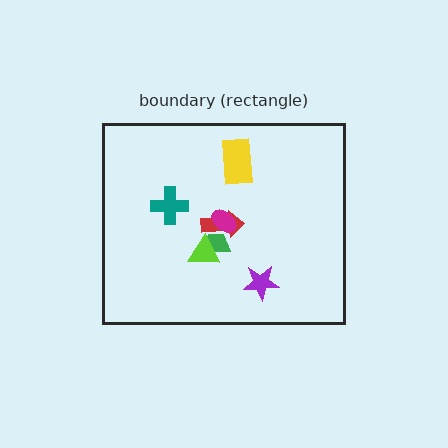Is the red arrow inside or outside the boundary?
Inside.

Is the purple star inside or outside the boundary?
Inside.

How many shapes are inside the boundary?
7 inside, 0 outside.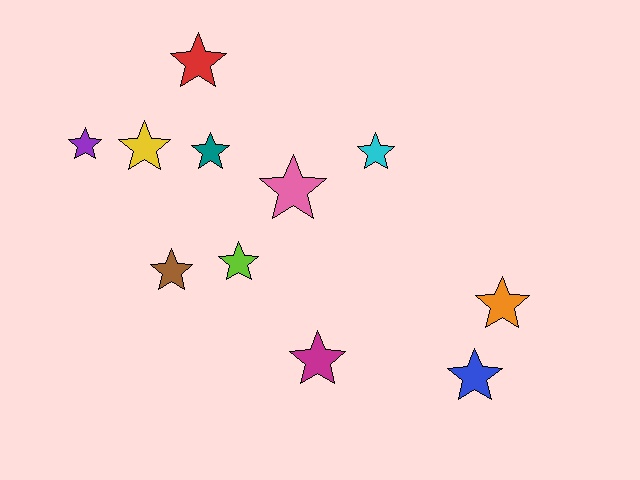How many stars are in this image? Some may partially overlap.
There are 11 stars.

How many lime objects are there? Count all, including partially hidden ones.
There is 1 lime object.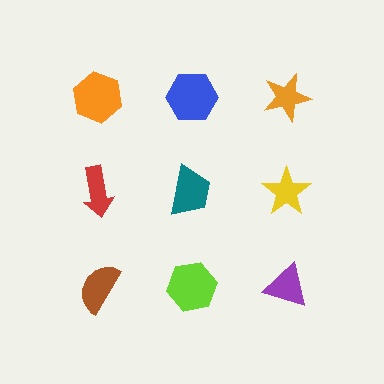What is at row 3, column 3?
A purple triangle.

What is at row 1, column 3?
An orange star.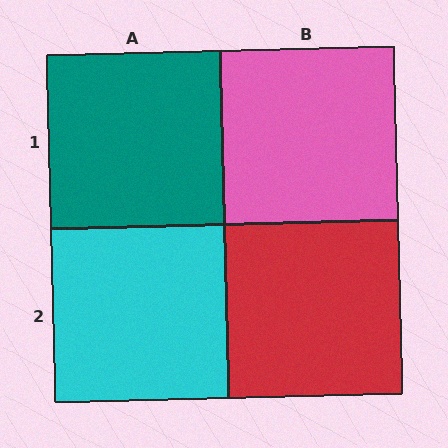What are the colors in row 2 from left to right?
Cyan, red.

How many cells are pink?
1 cell is pink.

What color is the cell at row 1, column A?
Teal.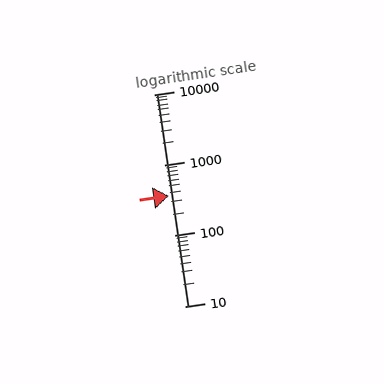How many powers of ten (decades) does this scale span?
The scale spans 3 decades, from 10 to 10000.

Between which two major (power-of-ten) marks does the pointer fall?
The pointer is between 100 and 1000.